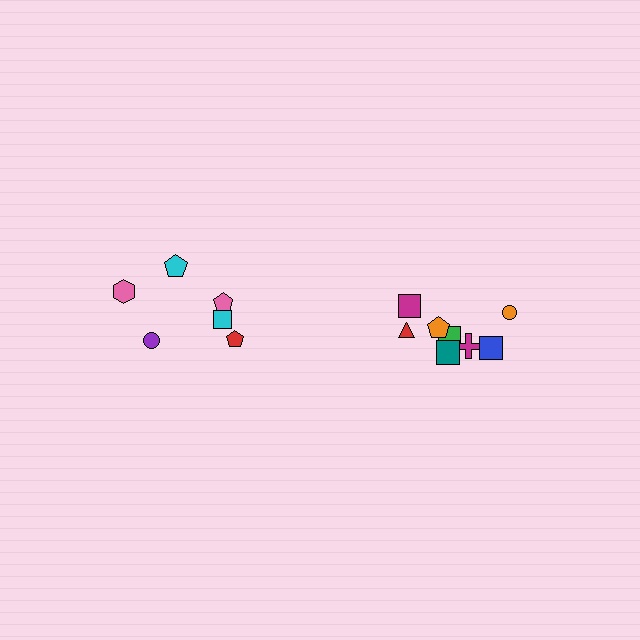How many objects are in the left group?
There are 6 objects.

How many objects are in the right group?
There are 8 objects.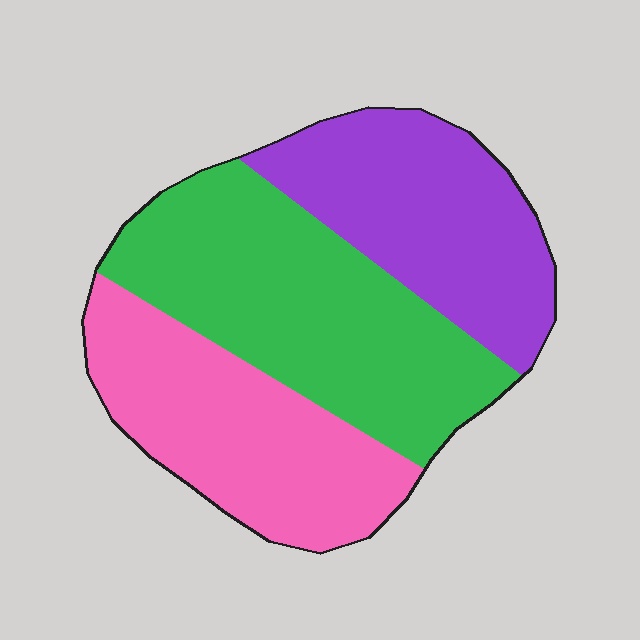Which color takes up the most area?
Green, at roughly 40%.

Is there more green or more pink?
Green.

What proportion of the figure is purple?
Purple takes up between a sixth and a third of the figure.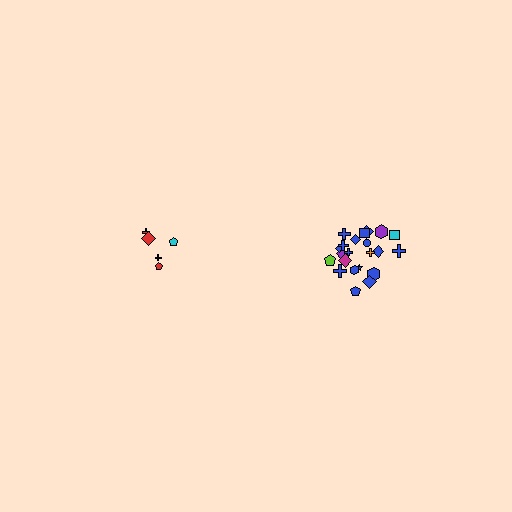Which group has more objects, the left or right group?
The right group.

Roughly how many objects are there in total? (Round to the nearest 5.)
Roughly 25 objects in total.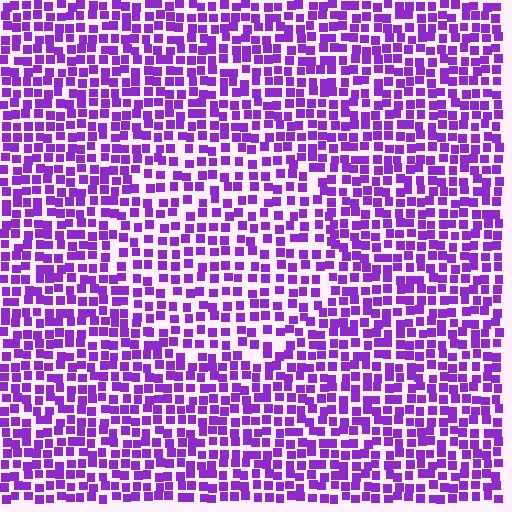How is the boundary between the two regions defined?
The boundary is defined by a change in element density (approximately 1.4x ratio). All elements are the same color, size, and shape.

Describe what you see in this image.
The image contains small purple elements arranged at two different densities. A circle-shaped region is visible where the elements are less densely packed than the surrounding area.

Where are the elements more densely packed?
The elements are more densely packed outside the circle boundary.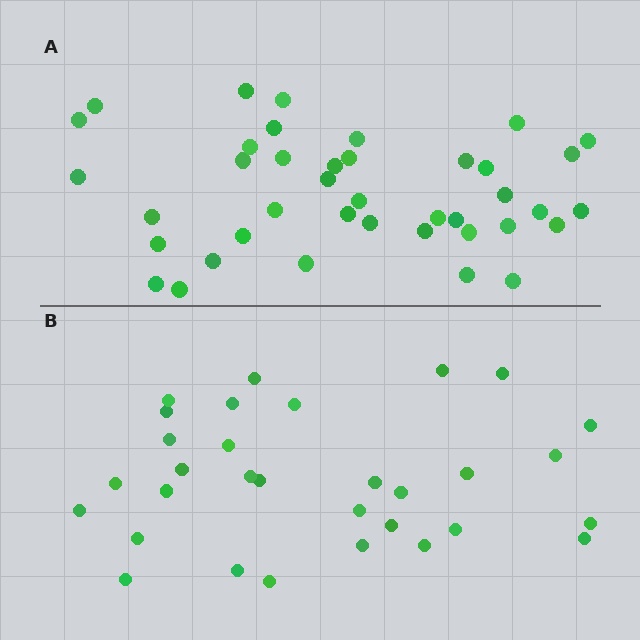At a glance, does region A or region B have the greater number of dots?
Region A (the top region) has more dots.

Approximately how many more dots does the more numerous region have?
Region A has roughly 8 or so more dots than region B.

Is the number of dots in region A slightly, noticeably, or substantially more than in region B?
Region A has noticeably more, but not dramatically so. The ratio is roughly 1.3 to 1.